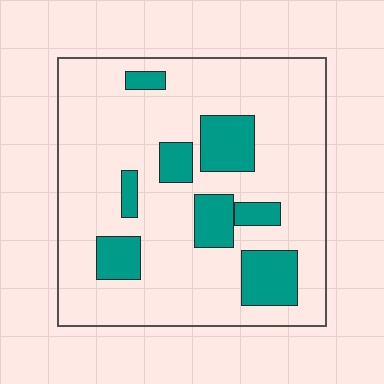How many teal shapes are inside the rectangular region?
8.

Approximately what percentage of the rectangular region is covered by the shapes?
Approximately 20%.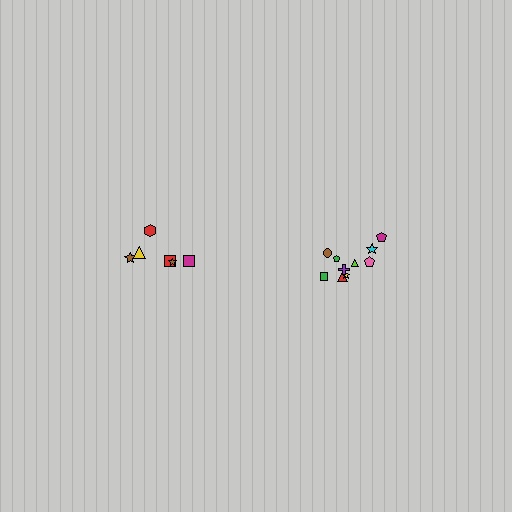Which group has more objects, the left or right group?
The right group.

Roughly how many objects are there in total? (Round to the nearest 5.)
Roughly 15 objects in total.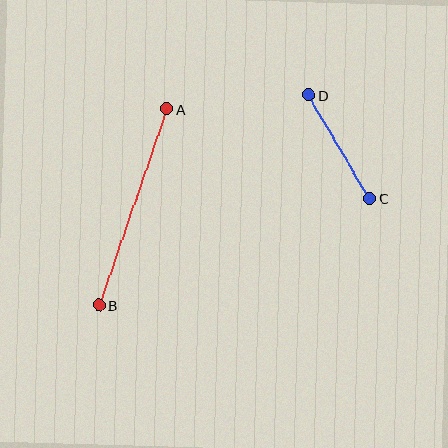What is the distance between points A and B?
The distance is approximately 208 pixels.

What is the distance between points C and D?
The distance is approximately 120 pixels.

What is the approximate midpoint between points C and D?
The midpoint is at approximately (339, 147) pixels.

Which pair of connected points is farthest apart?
Points A and B are farthest apart.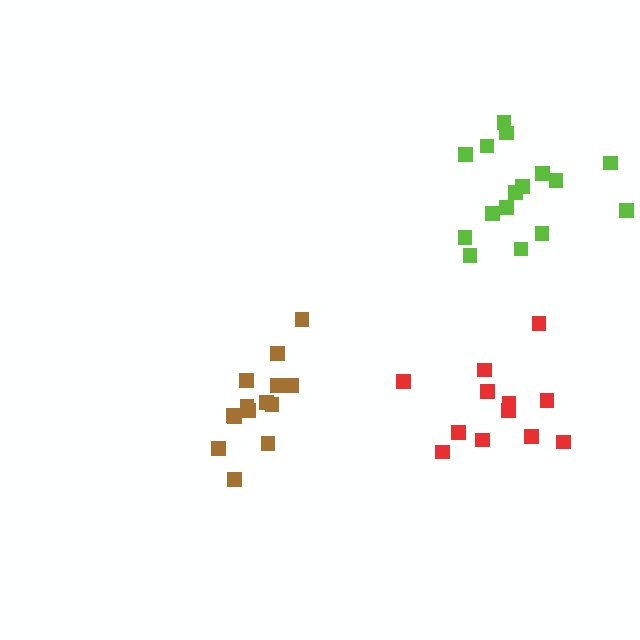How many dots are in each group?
Group 1: 12 dots, Group 2: 16 dots, Group 3: 15 dots (43 total).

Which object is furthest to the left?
The brown cluster is leftmost.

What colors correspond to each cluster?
The clusters are colored: red, lime, brown.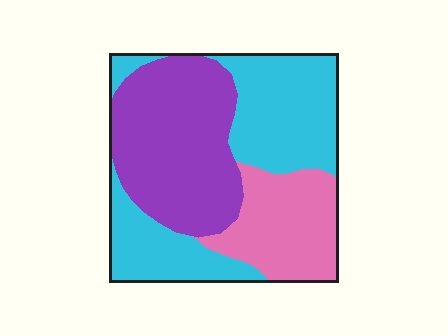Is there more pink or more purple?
Purple.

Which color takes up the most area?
Cyan, at roughly 40%.